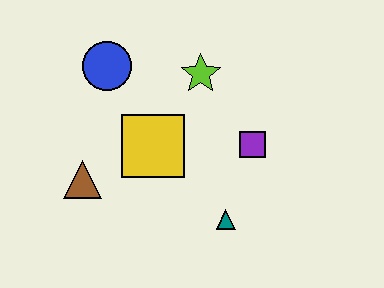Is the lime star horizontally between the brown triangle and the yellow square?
No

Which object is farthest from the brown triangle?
The purple square is farthest from the brown triangle.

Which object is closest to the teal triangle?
The purple square is closest to the teal triangle.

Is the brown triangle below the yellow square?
Yes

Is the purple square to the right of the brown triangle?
Yes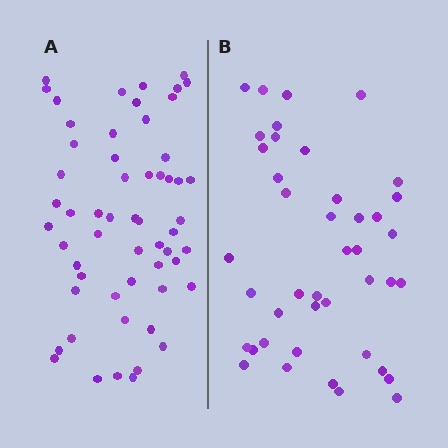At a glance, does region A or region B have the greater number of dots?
Region A (the left region) has more dots.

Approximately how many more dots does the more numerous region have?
Region A has approximately 15 more dots than region B.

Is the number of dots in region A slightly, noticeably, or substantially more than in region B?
Region A has noticeably more, but not dramatically so. The ratio is roughly 1.4 to 1.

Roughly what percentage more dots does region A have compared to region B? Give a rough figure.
About 35% more.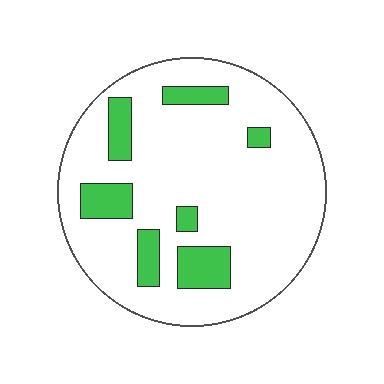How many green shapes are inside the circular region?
7.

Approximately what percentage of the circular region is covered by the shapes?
Approximately 15%.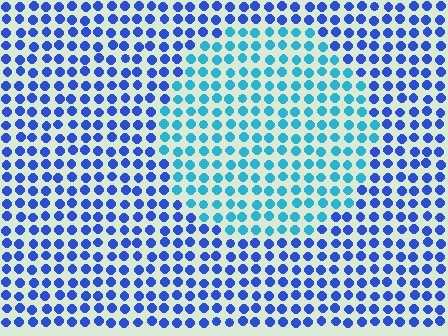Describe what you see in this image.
The image is filled with small blue elements in a uniform arrangement. A circle-shaped region is visible where the elements are tinted to a slightly different hue, forming a subtle color boundary.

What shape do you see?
I see a circle.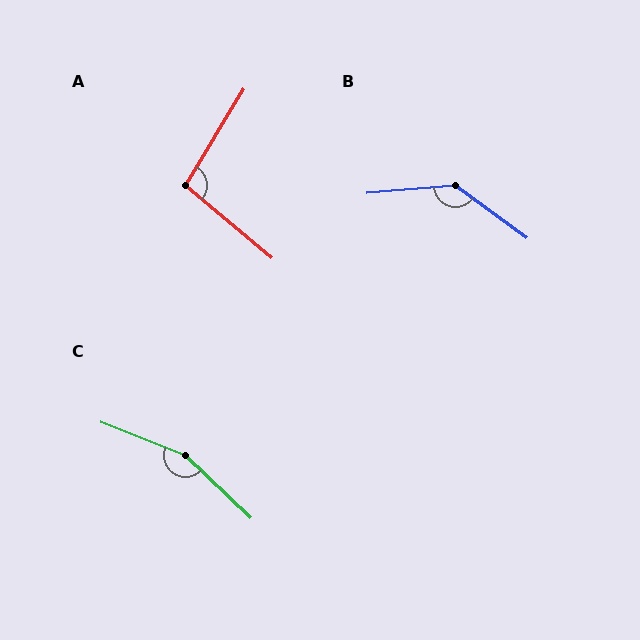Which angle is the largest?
C, at approximately 158 degrees.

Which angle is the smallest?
A, at approximately 99 degrees.